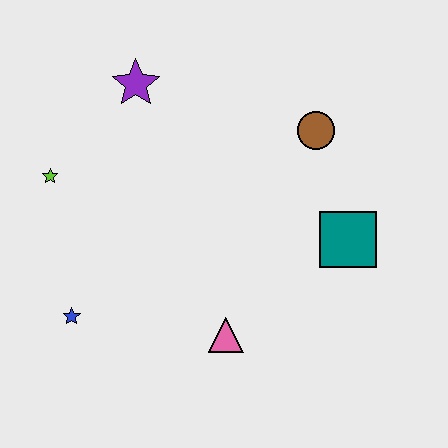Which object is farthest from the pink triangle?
The purple star is farthest from the pink triangle.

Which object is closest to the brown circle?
The teal square is closest to the brown circle.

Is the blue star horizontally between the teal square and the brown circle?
No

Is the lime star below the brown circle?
Yes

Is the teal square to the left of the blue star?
No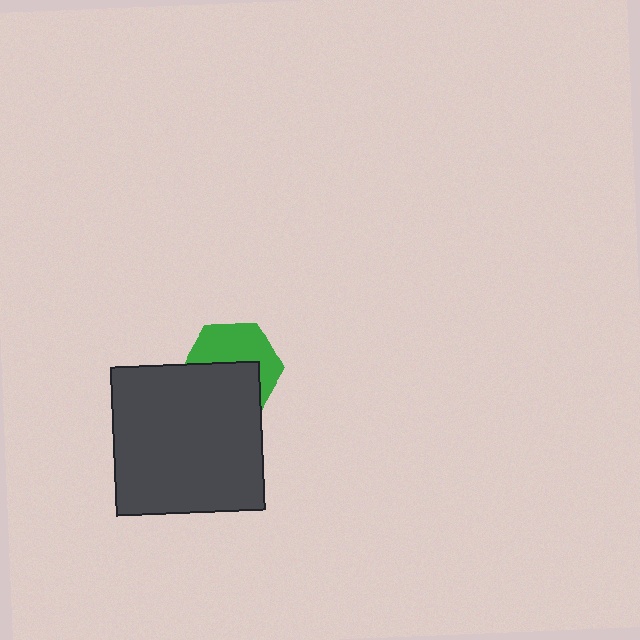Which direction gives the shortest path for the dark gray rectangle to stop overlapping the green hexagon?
Moving down gives the shortest separation.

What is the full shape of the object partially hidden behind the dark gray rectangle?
The partially hidden object is a green hexagon.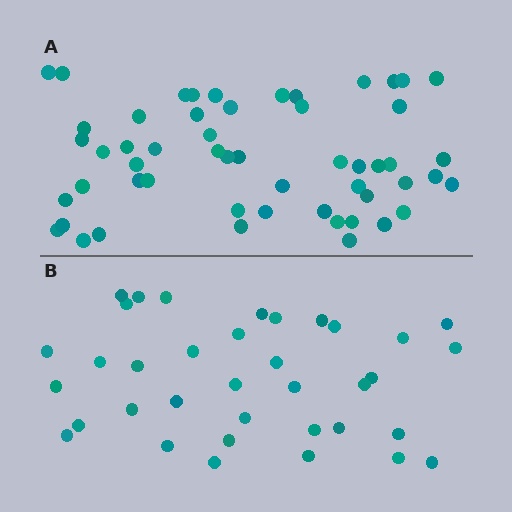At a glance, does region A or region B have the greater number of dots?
Region A (the top region) has more dots.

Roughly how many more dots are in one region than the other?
Region A has approximately 20 more dots than region B.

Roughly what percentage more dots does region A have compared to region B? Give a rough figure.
About 50% more.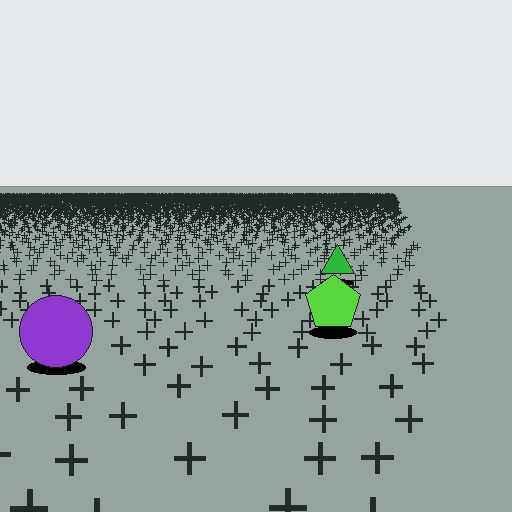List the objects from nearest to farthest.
From nearest to farthest: the purple circle, the lime pentagon, the green triangle.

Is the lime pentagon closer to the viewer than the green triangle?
Yes. The lime pentagon is closer — you can tell from the texture gradient: the ground texture is coarser near it.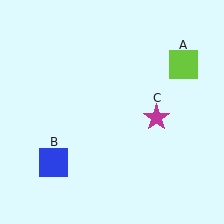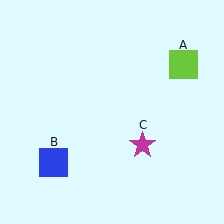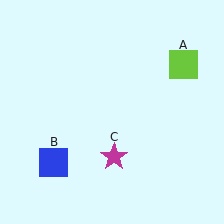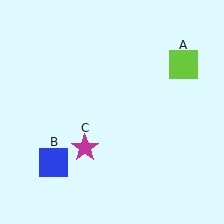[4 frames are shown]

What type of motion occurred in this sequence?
The magenta star (object C) rotated clockwise around the center of the scene.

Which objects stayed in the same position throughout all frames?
Lime square (object A) and blue square (object B) remained stationary.